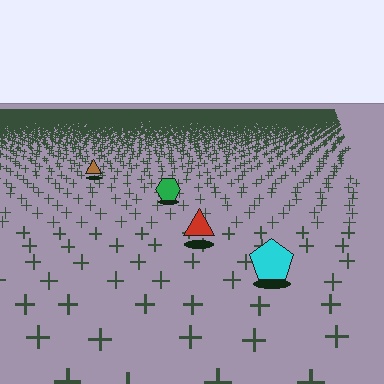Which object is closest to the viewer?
The cyan pentagon is closest. The texture marks near it are larger and more spread out.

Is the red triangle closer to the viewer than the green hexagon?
Yes. The red triangle is closer — you can tell from the texture gradient: the ground texture is coarser near it.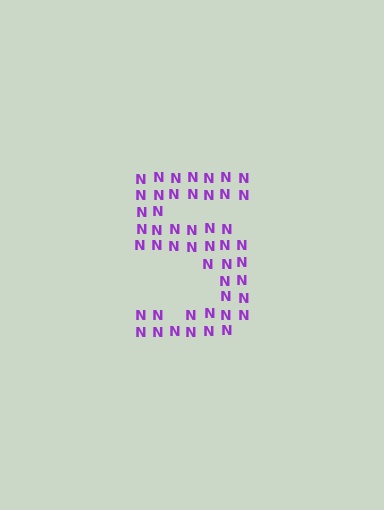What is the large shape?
The large shape is the digit 5.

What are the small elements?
The small elements are letter N's.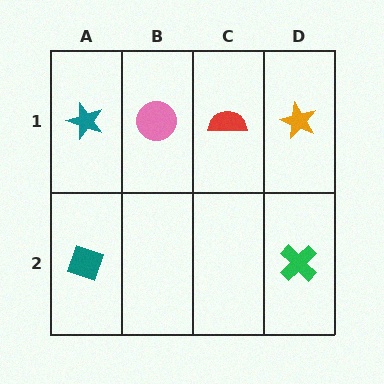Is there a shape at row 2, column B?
No, that cell is empty.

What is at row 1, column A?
A teal star.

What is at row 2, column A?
A teal diamond.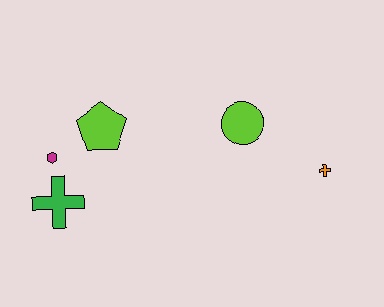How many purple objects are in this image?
There are no purple objects.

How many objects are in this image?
There are 5 objects.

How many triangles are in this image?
There are no triangles.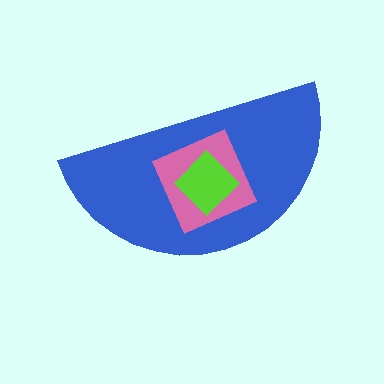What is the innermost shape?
The lime diamond.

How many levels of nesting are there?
3.